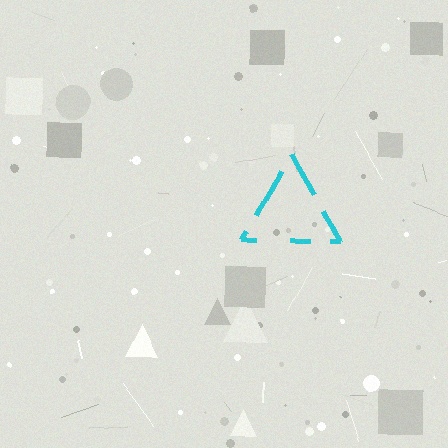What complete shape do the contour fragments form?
The contour fragments form a triangle.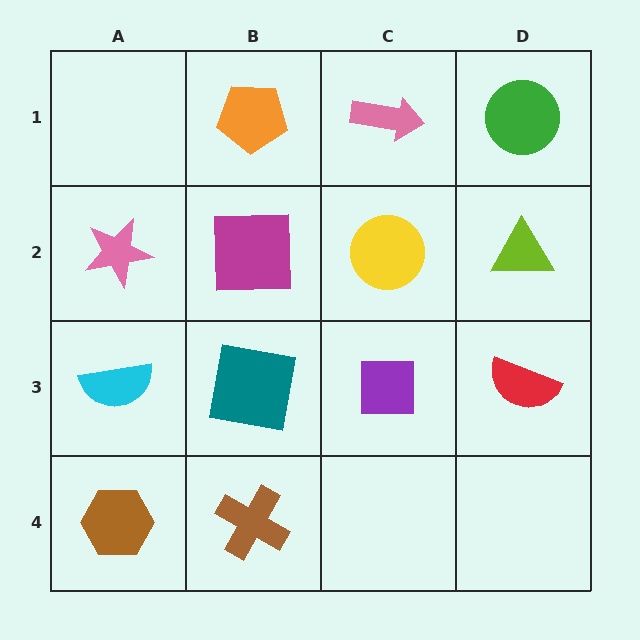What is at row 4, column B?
A brown cross.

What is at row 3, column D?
A red semicircle.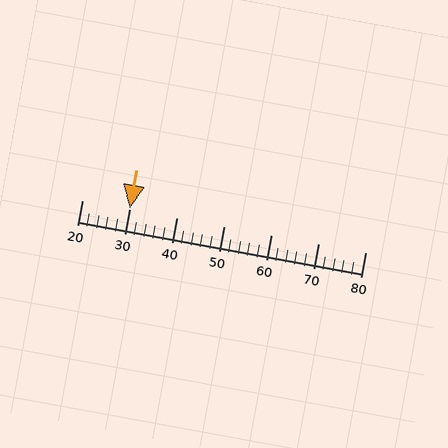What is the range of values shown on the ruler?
The ruler shows values from 20 to 80.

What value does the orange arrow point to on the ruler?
The orange arrow points to approximately 30.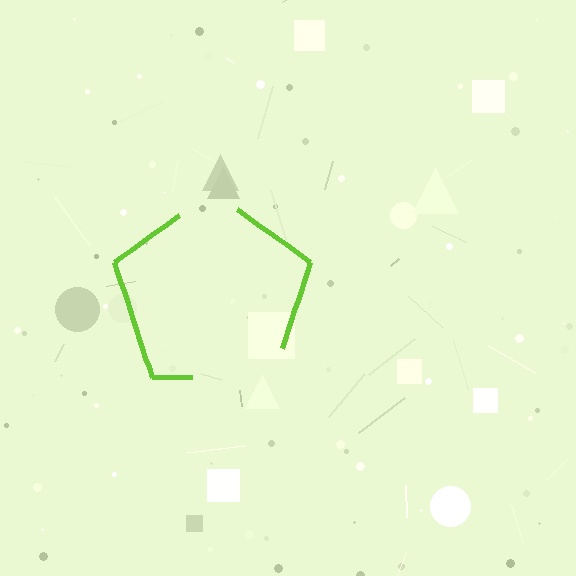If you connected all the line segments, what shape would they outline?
They would outline a pentagon.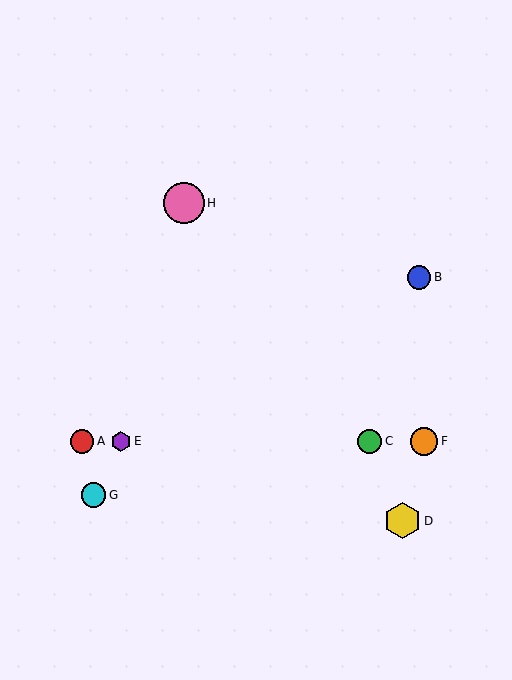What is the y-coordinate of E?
Object E is at y≈442.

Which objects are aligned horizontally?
Objects A, C, E, F are aligned horizontally.